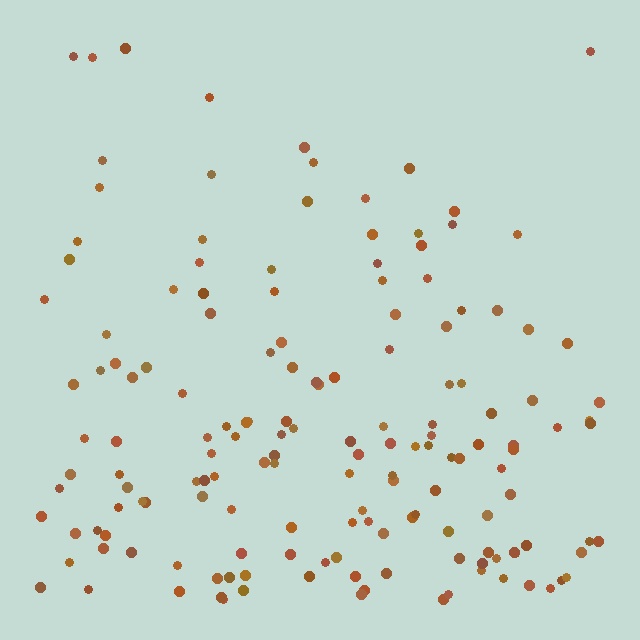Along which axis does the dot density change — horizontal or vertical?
Vertical.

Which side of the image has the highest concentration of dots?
The bottom.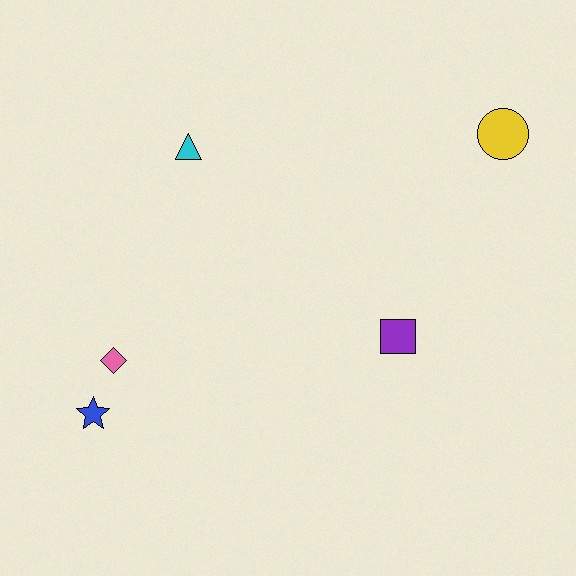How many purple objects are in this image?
There is 1 purple object.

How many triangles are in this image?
There is 1 triangle.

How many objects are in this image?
There are 5 objects.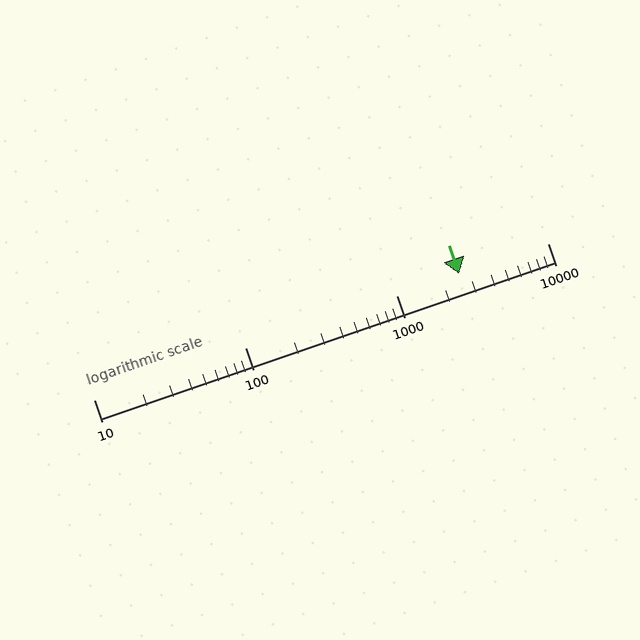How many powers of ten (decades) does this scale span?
The scale spans 3 decades, from 10 to 10000.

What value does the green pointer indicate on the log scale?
The pointer indicates approximately 2600.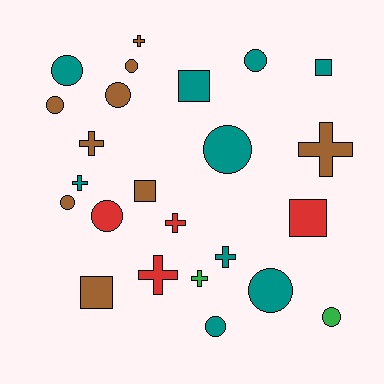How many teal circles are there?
There are 5 teal circles.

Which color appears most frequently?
Teal, with 9 objects.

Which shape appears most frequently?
Circle, with 11 objects.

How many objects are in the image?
There are 24 objects.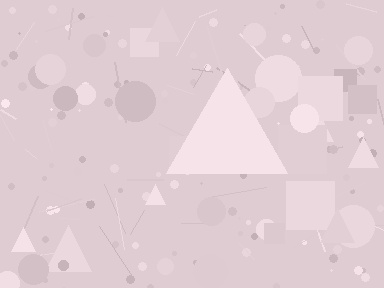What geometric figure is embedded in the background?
A triangle is embedded in the background.